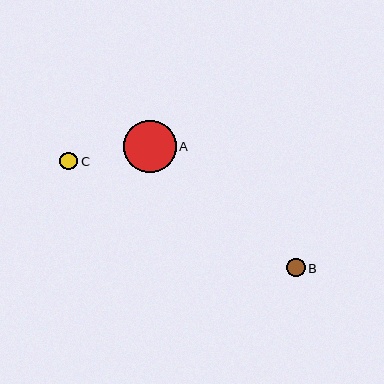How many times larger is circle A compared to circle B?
Circle A is approximately 2.9 times the size of circle B.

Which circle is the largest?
Circle A is the largest with a size of approximately 53 pixels.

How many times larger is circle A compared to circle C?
Circle A is approximately 2.9 times the size of circle C.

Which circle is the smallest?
Circle C is the smallest with a size of approximately 18 pixels.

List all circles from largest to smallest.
From largest to smallest: A, B, C.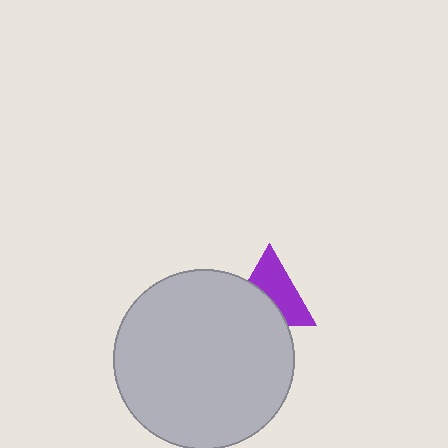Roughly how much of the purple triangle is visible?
About half of it is visible (roughly 57%).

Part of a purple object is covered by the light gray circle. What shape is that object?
It is a triangle.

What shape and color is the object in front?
The object in front is a light gray circle.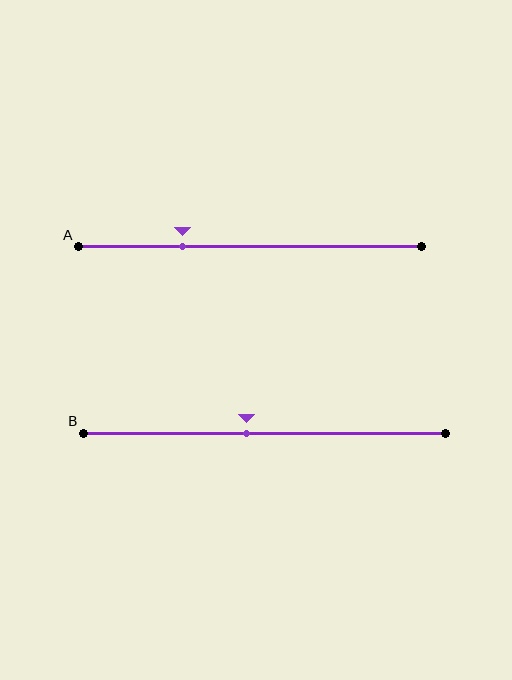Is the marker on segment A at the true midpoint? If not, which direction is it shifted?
No, the marker on segment A is shifted to the left by about 20% of the segment length.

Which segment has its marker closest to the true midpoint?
Segment B has its marker closest to the true midpoint.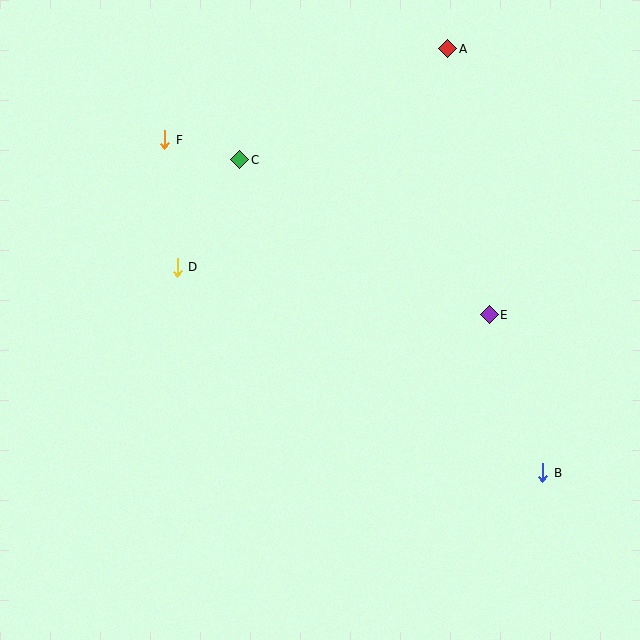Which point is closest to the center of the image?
Point D at (177, 267) is closest to the center.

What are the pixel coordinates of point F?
Point F is at (165, 140).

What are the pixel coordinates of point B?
Point B is at (543, 473).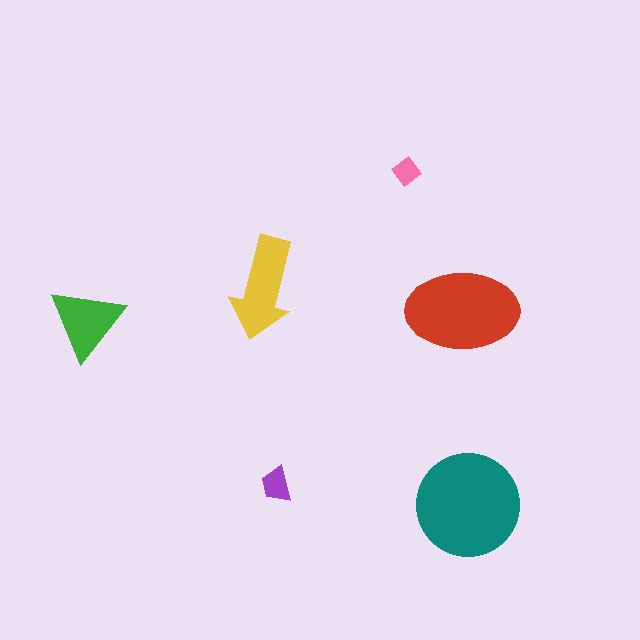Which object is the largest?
The teal circle.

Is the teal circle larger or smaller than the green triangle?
Larger.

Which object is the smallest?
The pink diamond.